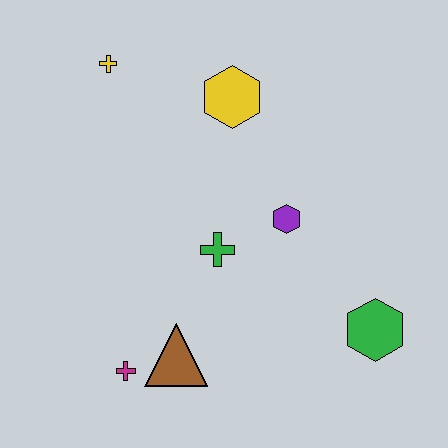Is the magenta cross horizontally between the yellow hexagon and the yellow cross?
Yes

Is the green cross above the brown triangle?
Yes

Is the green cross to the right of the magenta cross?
Yes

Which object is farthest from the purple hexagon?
The yellow cross is farthest from the purple hexagon.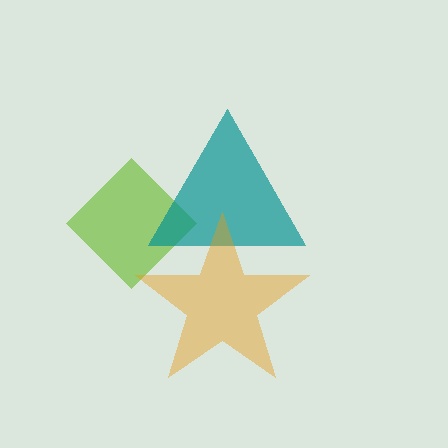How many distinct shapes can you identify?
There are 3 distinct shapes: a lime diamond, a teal triangle, an orange star.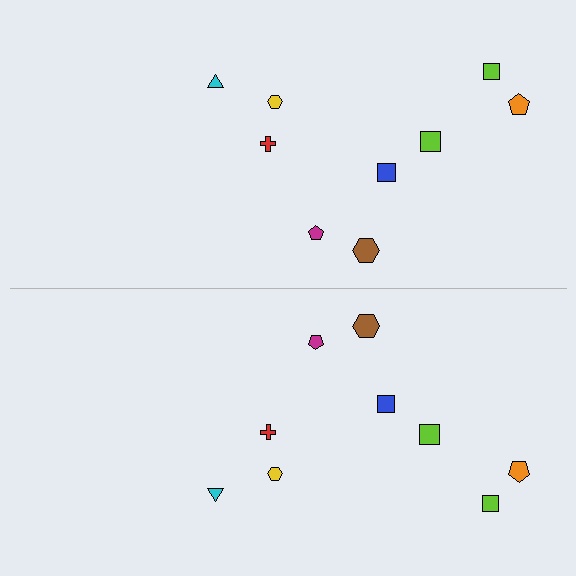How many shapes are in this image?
There are 18 shapes in this image.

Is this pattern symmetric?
Yes, this pattern has bilateral (reflection) symmetry.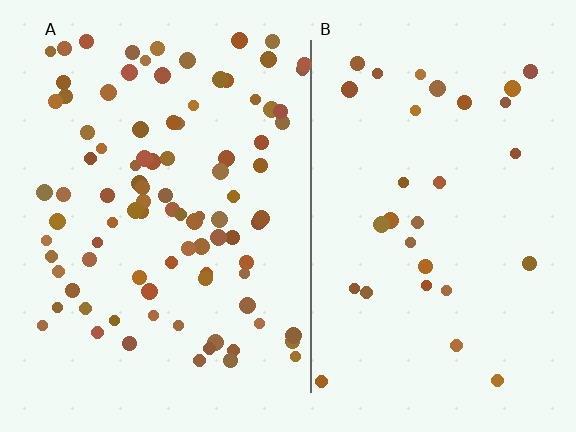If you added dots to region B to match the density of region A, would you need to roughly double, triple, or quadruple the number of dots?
Approximately triple.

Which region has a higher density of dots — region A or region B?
A (the left).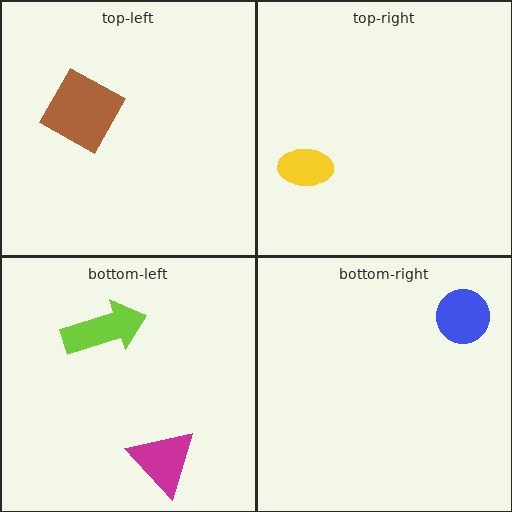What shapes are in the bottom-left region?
The magenta triangle, the lime arrow.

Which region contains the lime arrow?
The bottom-left region.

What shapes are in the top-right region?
The yellow ellipse.